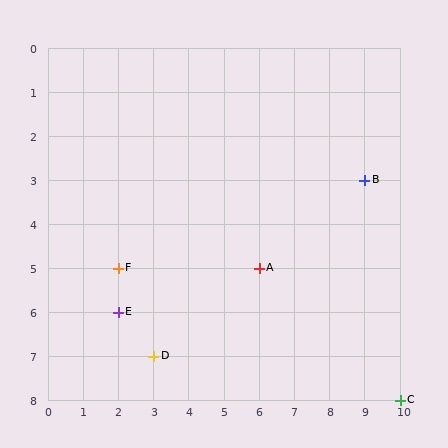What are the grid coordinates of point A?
Point A is at grid coordinates (6, 5).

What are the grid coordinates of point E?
Point E is at grid coordinates (2, 6).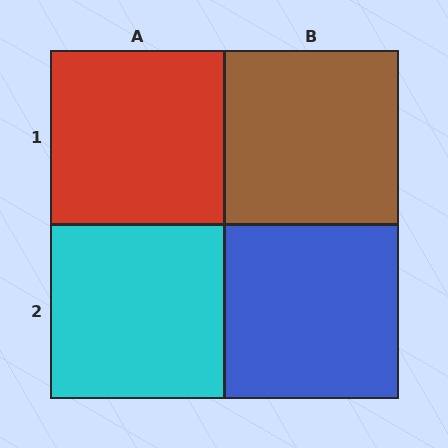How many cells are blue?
1 cell is blue.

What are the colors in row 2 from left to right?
Cyan, blue.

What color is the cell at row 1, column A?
Red.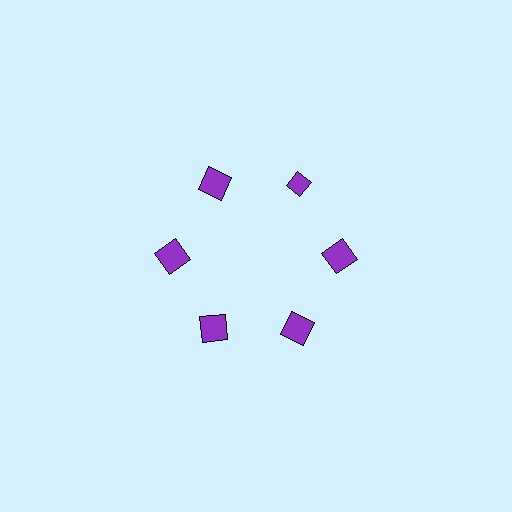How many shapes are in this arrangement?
There are 6 shapes arranged in a ring pattern.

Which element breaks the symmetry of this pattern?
The purple diamond at roughly the 1 o'clock position breaks the symmetry. All other shapes are purple squares.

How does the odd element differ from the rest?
It has a different shape: diamond instead of square.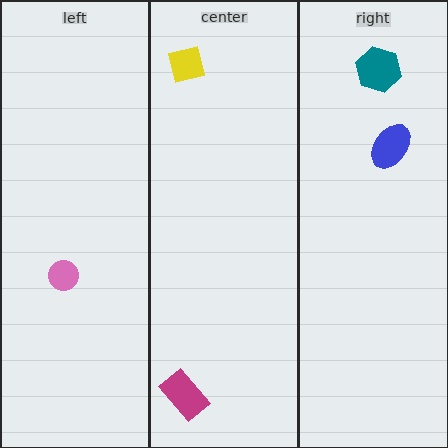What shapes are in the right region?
The blue ellipse, the teal hexagon.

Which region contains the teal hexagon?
The right region.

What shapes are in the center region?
The magenta rectangle, the yellow square.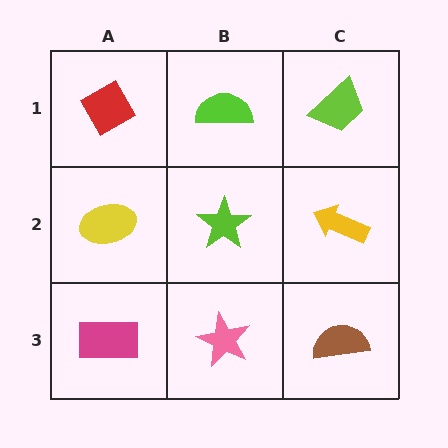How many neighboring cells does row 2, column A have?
3.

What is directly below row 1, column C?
A yellow arrow.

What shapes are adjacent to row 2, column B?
A lime semicircle (row 1, column B), a pink star (row 3, column B), a yellow ellipse (row 2, column A), a yellow arrow (row 2, column C).